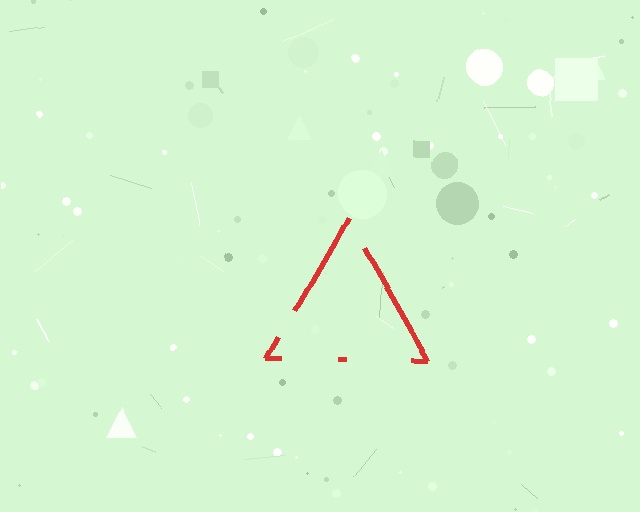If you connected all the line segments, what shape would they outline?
They would outline a triangle.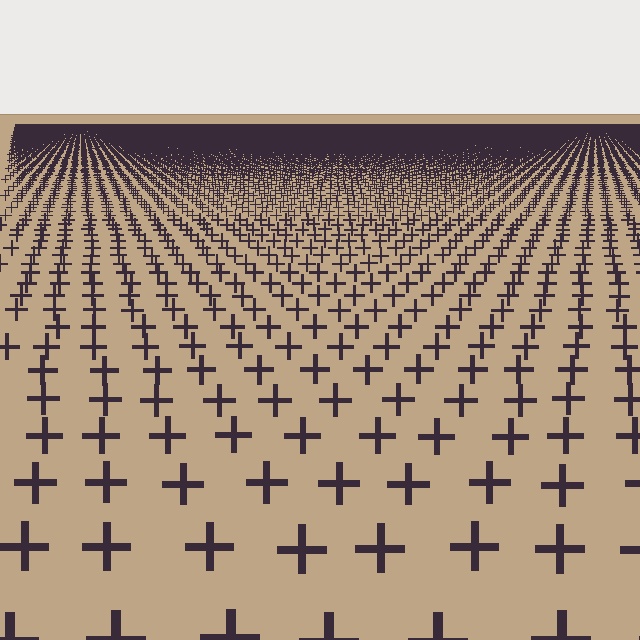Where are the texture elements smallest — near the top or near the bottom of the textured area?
Near the top.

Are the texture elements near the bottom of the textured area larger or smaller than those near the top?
Larger. Near the bottom, elements are closer to the viewer and appear at a bigger on-screen size.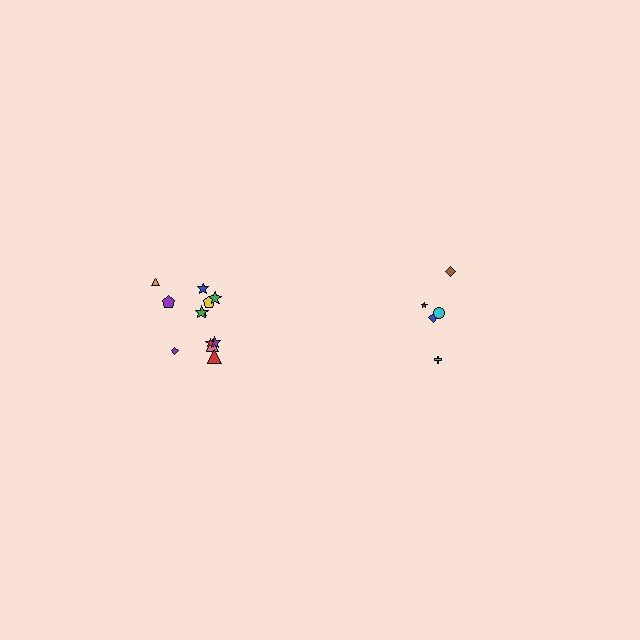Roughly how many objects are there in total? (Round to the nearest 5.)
Roughly 15 objects in total.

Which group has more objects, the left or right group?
The left group.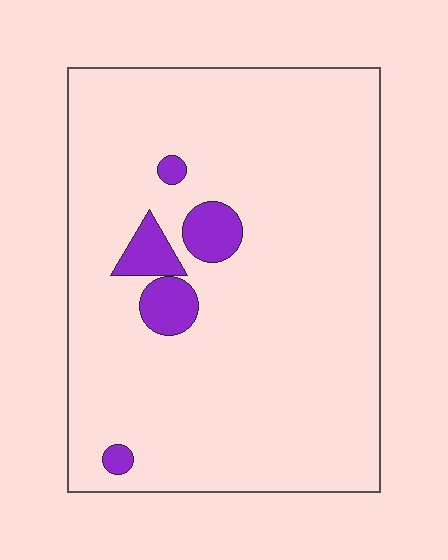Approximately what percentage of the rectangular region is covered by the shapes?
Approximately 5%.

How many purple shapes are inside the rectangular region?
5.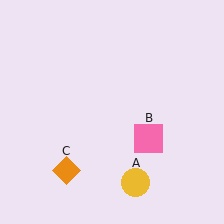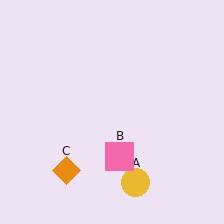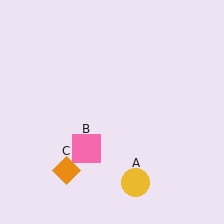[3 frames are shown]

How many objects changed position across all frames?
1 object changed position: pink square (object B).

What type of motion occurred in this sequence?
The pink square (object B) rotated clockwise around the center of the scene.